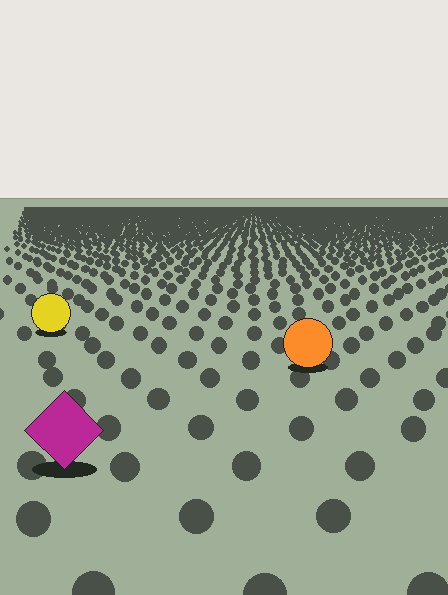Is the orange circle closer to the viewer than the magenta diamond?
No. The magenta diamond is closer — you can tell from the texture gradient: the ground texture is coarser near it.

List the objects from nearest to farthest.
From nearest to farthest: the magenta diamond, the orange circle, the yellow circle.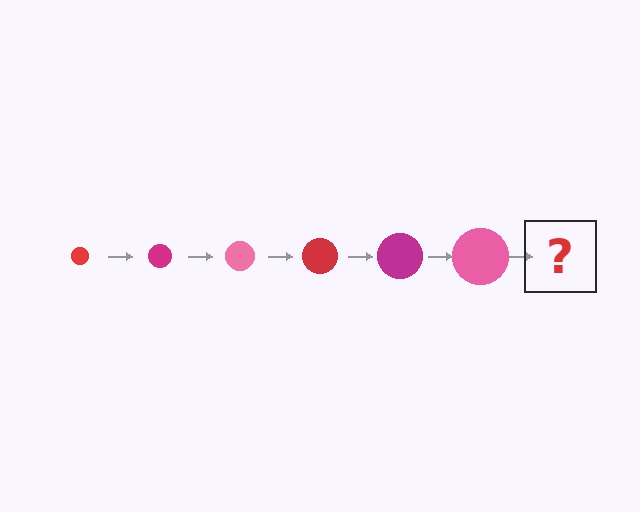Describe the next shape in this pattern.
It should be a red circle, larger than the previous one.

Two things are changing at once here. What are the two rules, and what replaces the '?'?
The two rules are that the circle grows larger each step and the color cycles through red, magenta, and pink. The '?' should be a red circle, larger than the previous one.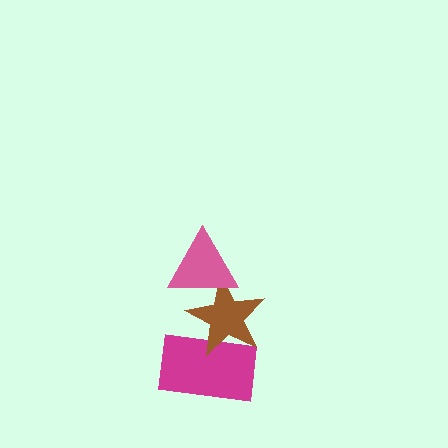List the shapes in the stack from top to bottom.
From top to bottom: the pink triangle, the brown star, the magenta rectangle.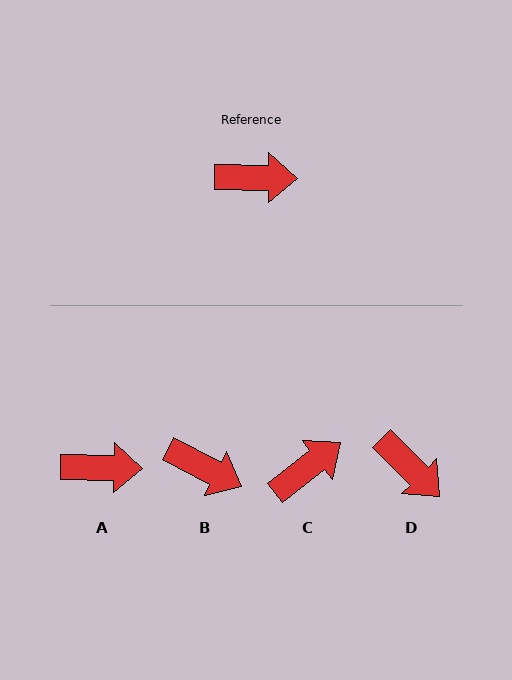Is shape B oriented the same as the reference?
No, it is off by about 27 degrees.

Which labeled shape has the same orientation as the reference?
A.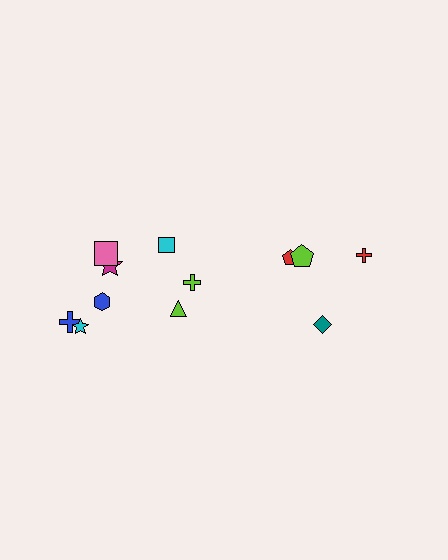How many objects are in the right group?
There are 4 objects.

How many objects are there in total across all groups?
There are 12 objects.